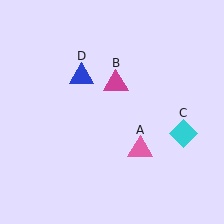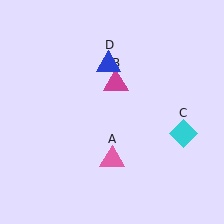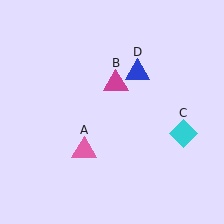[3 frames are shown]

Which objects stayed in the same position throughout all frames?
Magenta triangle (object B) and cyan diamond (object C) remained stationary.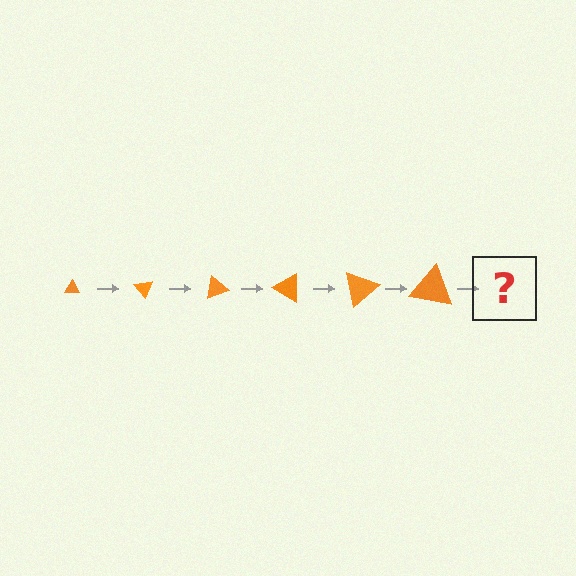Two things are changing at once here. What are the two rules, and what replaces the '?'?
The two rules are that the triangle grows larger each step and it rotates 50 degrees each step. The '?' should be a triangle, larger than the previous one and rotated 300 degrees from the start.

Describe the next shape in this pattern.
It should be a triangle, larger than the previous one and rotated 300 degrees from the start.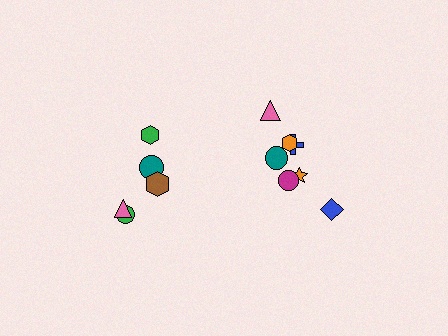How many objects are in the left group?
There are 5 objects.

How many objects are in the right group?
There are 7 objects.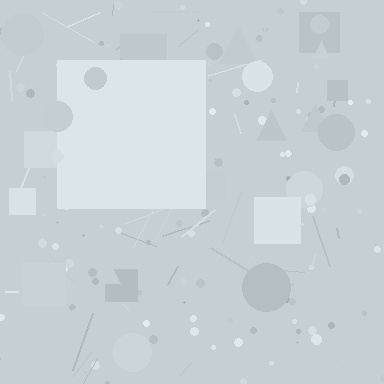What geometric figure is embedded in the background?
A square is embedded in the background.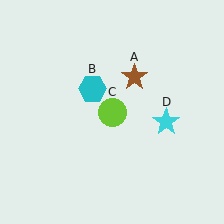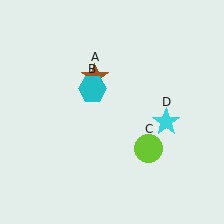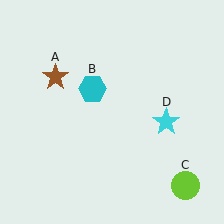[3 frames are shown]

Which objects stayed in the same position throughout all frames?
Cyan hexagon (object B) and cyan star (object D) remained stationary.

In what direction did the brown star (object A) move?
The brown star (object A) moved left.